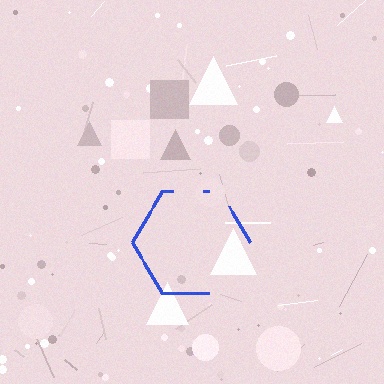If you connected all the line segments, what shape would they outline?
They would outline a hexagon.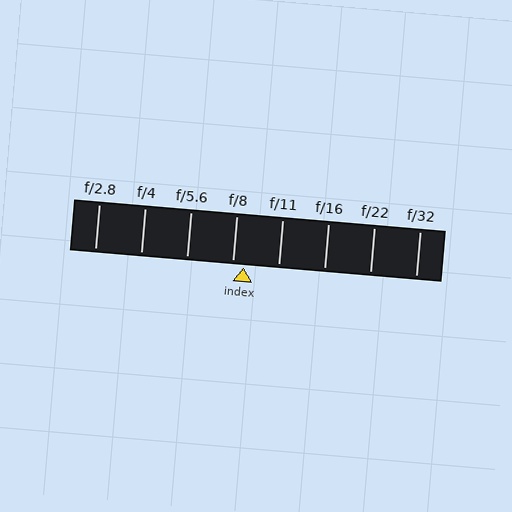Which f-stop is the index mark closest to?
The index mark is closest to f/8.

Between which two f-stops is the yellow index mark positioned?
The index mark is between f/8 and f/11.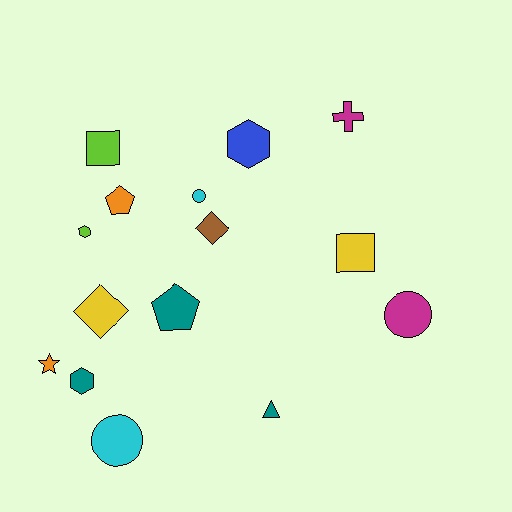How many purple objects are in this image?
There are no purple objects.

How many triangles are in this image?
There is 1 triangle.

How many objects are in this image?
There are 15 objects.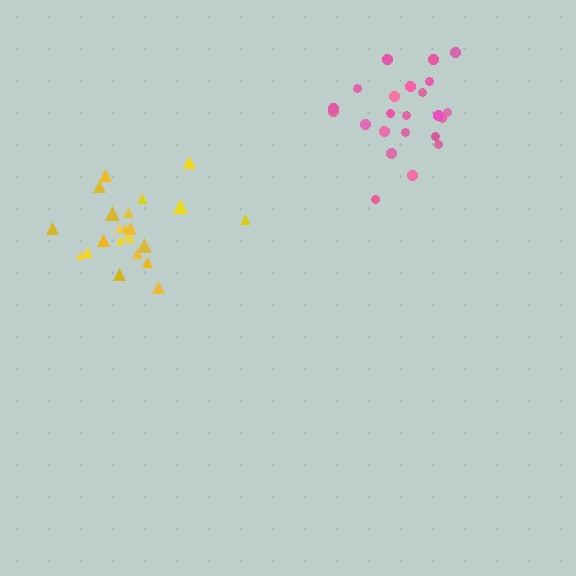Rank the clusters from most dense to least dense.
yellow, pink.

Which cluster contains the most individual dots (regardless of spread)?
Pink (23).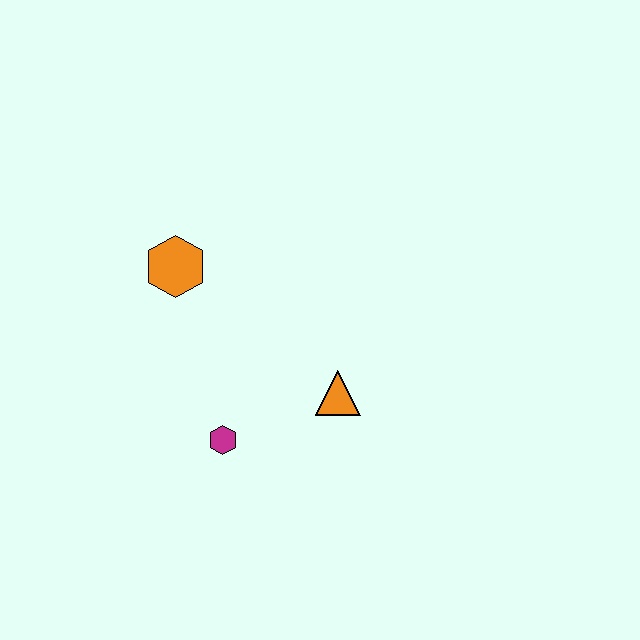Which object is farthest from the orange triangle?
The orange hexagon is farthest from the orange triangle.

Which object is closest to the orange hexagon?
The magenta hexagon is closest to the orange hexagon.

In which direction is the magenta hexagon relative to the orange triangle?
The magenta hexagon is to the left of the orange triangle.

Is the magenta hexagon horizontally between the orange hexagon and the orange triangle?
Yes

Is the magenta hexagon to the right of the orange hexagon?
Yes